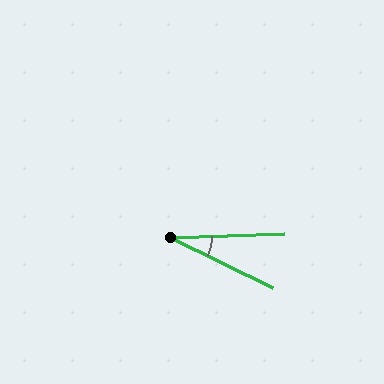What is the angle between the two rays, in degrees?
Approximately 28 degrees.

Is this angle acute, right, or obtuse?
It is acute.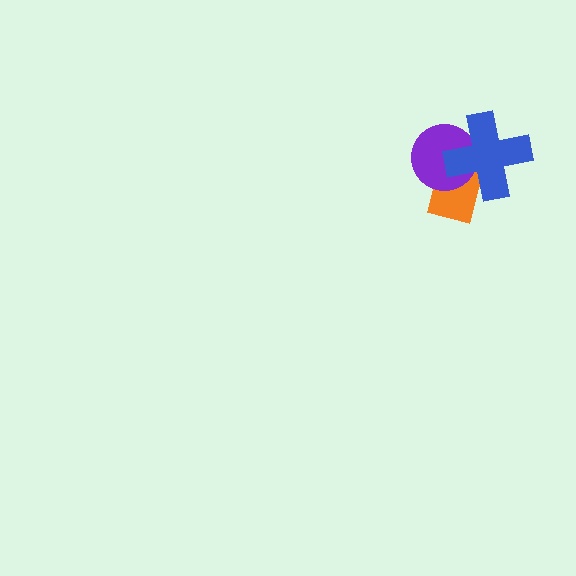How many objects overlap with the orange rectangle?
2 objects overlap with the orange rectangle.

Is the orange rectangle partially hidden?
Yes, it is partially covered by another shape.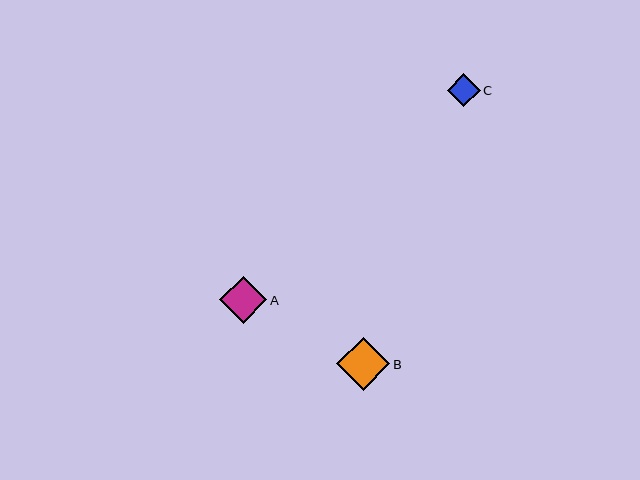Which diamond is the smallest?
Diamond C is the smallest with a size of approximately 33 pixels.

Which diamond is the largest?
Diamond B is the largest with a size of approximately 53 pixels.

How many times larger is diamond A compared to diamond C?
Diamond A is approximately 1.4 times the size of diamond C.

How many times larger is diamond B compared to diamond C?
Diamond B is approximately 1.6 times the size of diamond C.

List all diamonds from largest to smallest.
From largest to smallest: B, A, C.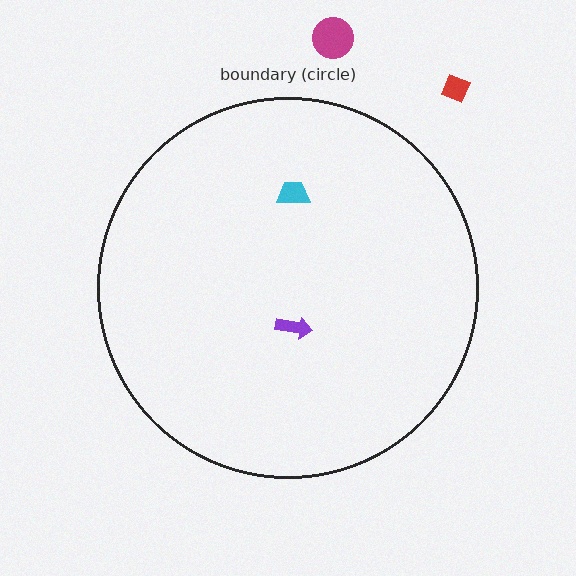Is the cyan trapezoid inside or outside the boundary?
Inside.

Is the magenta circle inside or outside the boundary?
Outside.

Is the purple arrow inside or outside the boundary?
Inside.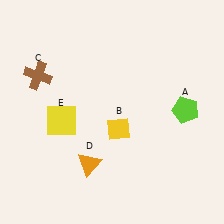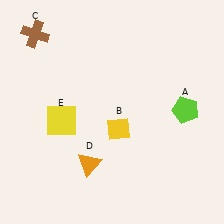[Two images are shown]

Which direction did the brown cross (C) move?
The brown cross (C) moved up.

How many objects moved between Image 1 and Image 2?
1 object moved between the two images.